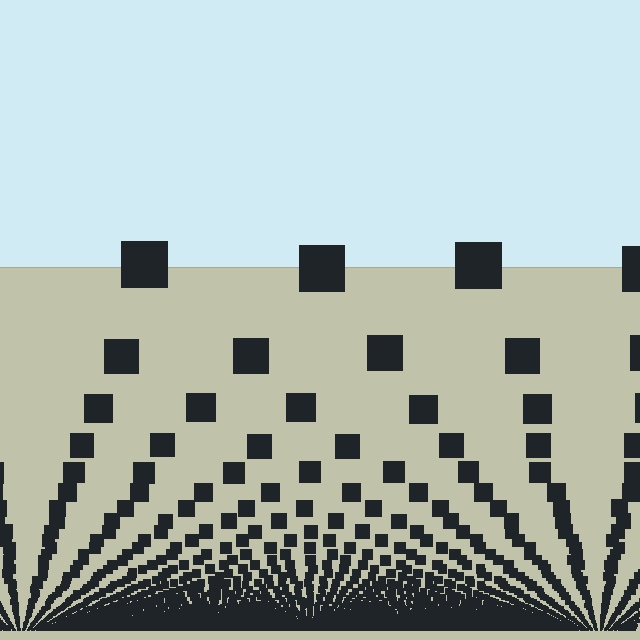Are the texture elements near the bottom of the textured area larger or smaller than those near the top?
Smaller. The gradient is inverted — elements near the bottom are smaller and denser.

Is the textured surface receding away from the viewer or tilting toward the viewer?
The surface appears to tilt toward the viewer. Texture elements get larger and sparser toward the top.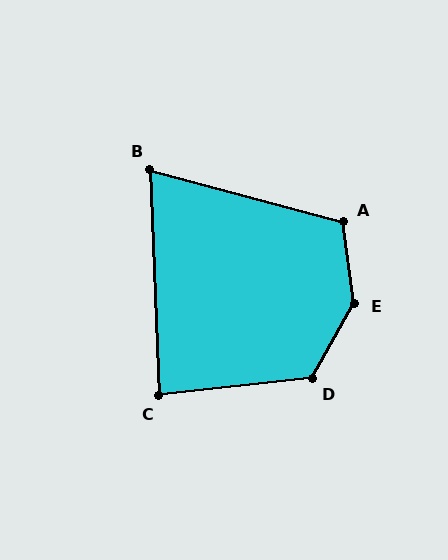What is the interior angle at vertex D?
Approximately 125 degrees (obtuse).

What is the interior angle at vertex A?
Approximately 113 degrees (obtuse).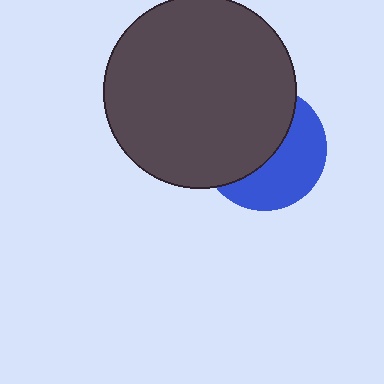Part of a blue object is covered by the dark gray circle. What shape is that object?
It is a circle.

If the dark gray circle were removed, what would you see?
You would see the complete blue circle.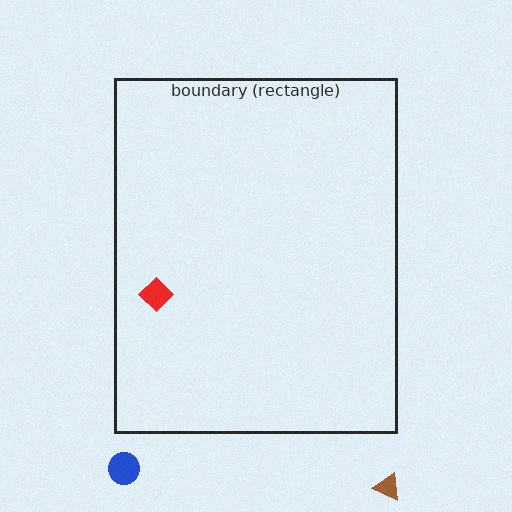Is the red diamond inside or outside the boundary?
Inside.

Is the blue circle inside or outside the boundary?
Outside.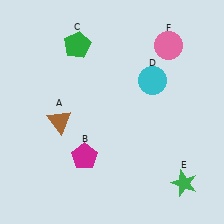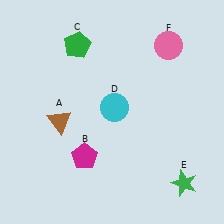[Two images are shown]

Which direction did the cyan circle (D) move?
The cyan circle (D) moved left.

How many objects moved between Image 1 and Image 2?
1 object moved between the two images.